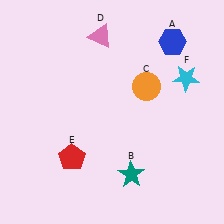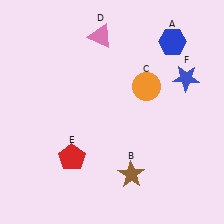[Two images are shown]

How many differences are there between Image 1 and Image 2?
There are 2 differences between the two images.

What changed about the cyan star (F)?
In Image 1, F is cyan. In Image 2, it changed to blue.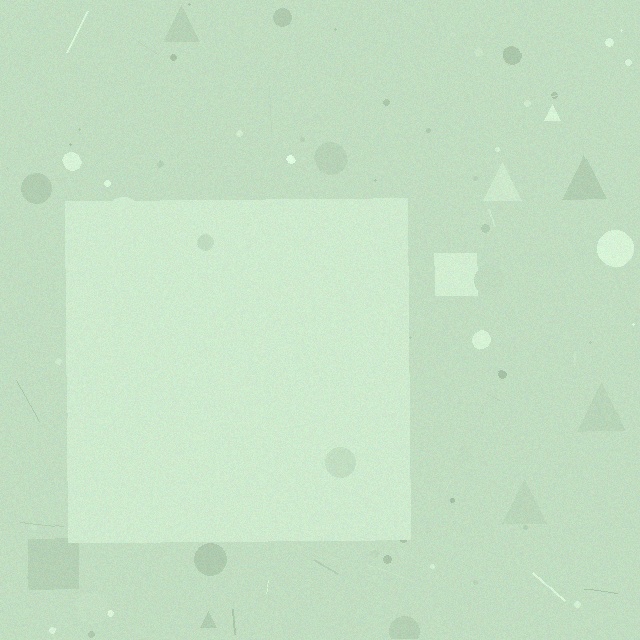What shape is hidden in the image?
A square is hidden in the image.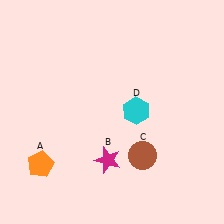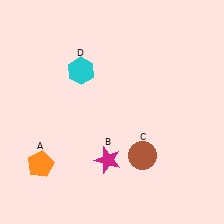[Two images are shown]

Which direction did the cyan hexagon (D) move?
The cyan hexagon (D) moved left.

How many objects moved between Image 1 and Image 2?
1 object moved between the two images.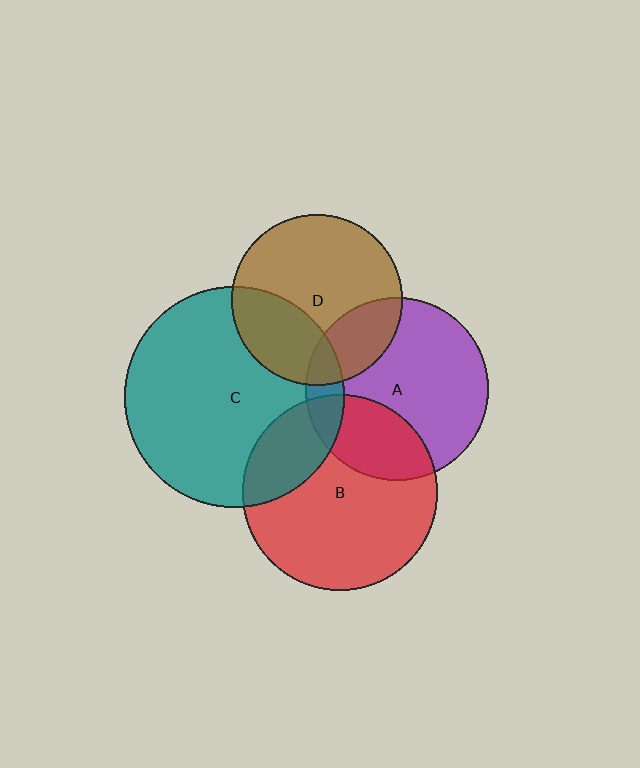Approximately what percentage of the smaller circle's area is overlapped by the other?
Approximately 20%.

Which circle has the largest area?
Circle C (teal).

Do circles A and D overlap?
Yes.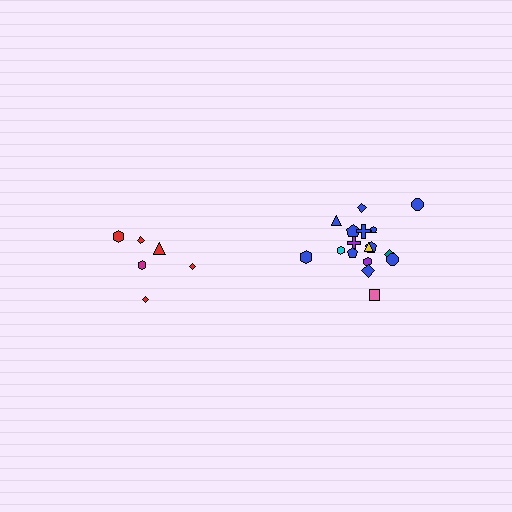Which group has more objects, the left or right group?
The right group.